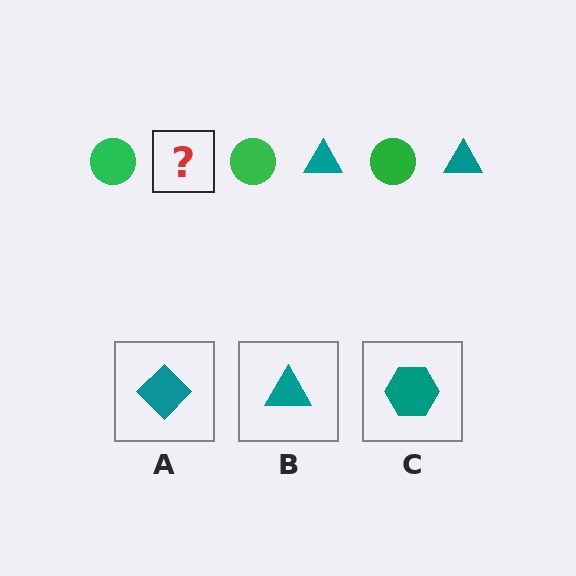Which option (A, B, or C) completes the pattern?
B.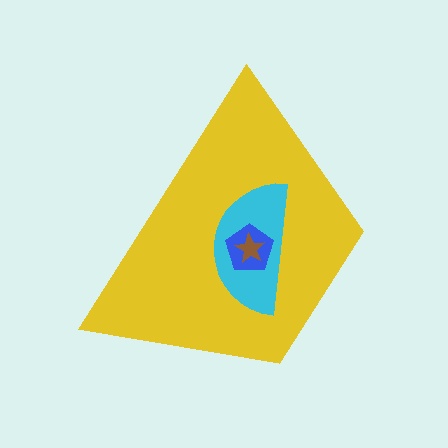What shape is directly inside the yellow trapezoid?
The cyan semicircle.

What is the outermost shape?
The yellow trapezoid.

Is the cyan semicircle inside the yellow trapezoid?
Yes.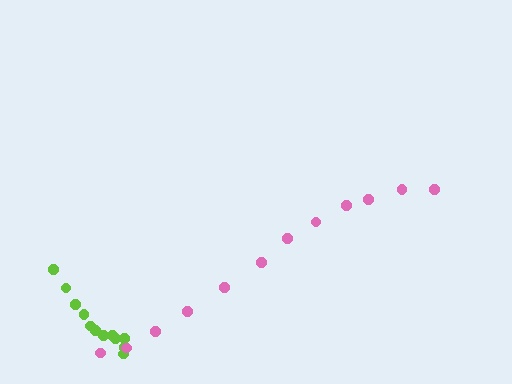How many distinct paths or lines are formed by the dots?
There are 2 distinct paths.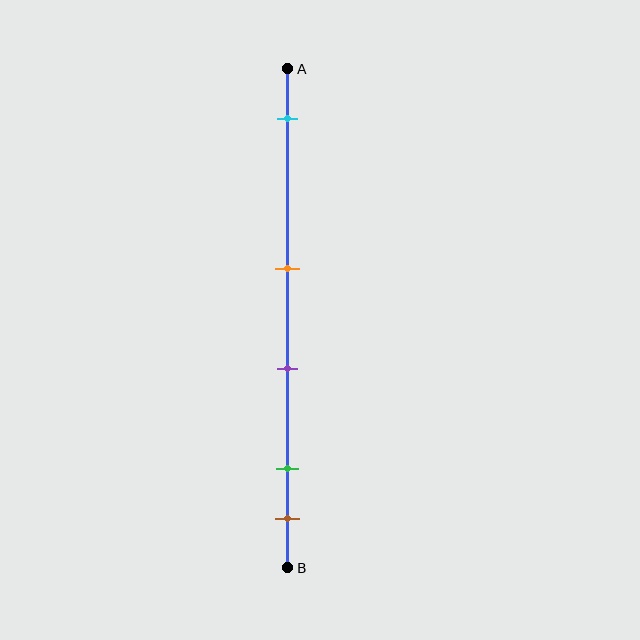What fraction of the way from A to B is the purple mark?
The purple mark is approximately 60% (0.6) of the way from A to B.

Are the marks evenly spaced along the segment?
No, the marks are not evenly spaced.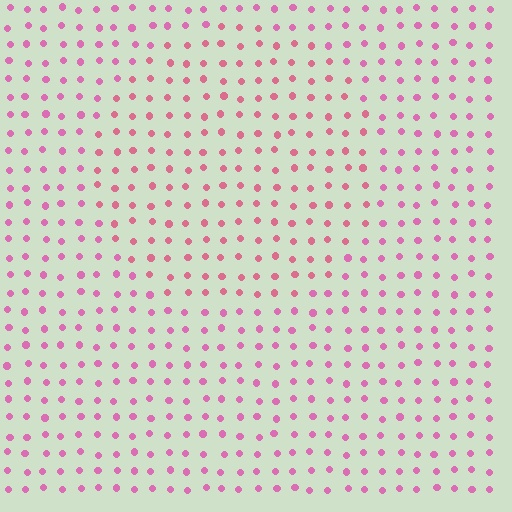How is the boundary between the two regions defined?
The boundary is defined purely by a slight shift in hue (about 21 degrees). Spacing, size, and orientation are identical on both sides.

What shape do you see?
I see a circle.